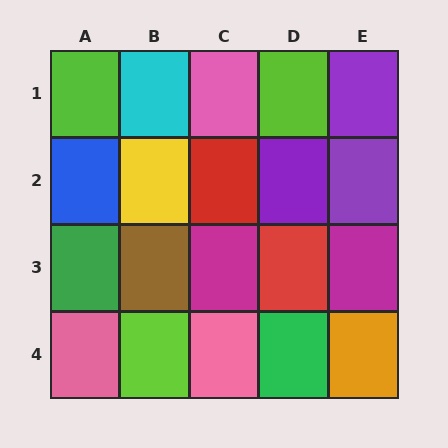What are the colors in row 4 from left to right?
Pink, lime, pink, green, orange.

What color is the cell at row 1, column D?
Lime.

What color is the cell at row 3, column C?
Magenta.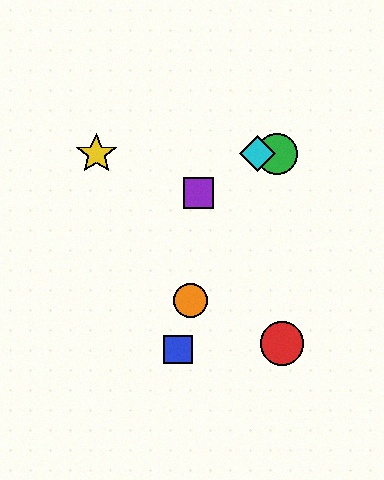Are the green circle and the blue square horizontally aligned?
No, the green circle is at y≈154 and the blue square is at y≈349.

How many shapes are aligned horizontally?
3 shapes (the green circle, the yellow star, the cyan diamond) are aligned horizontally.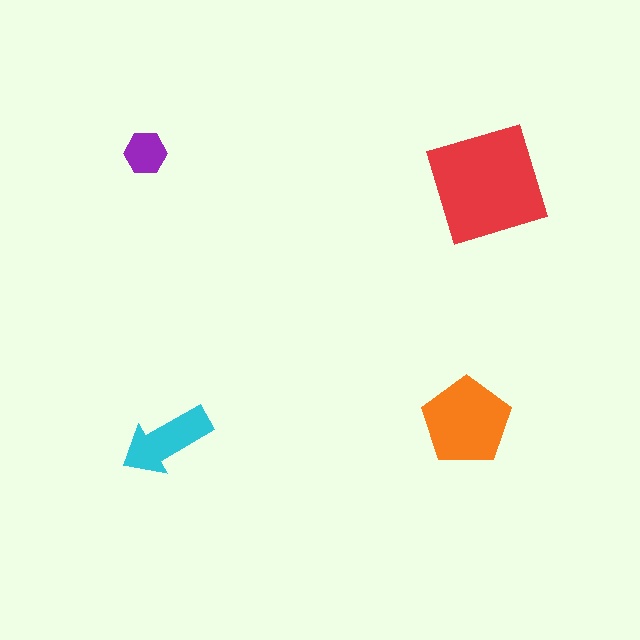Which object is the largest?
The red square.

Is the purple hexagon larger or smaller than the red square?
Smaller.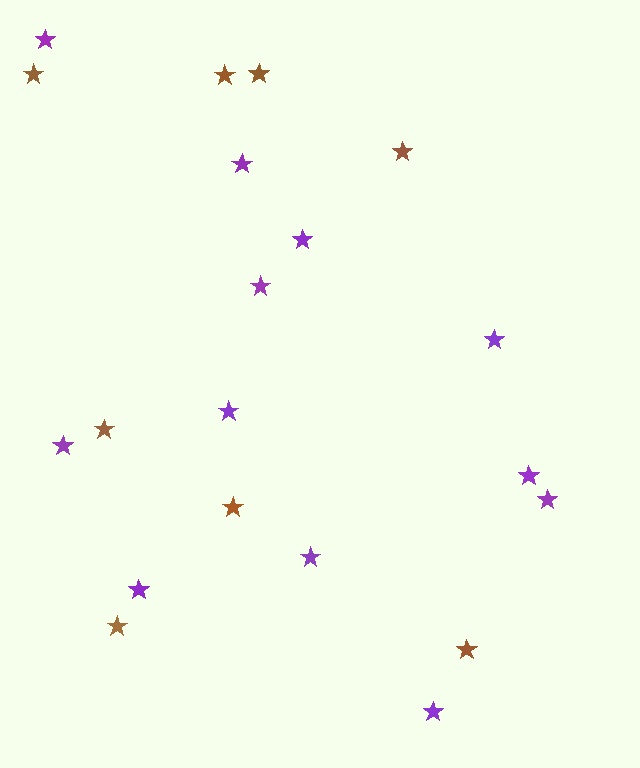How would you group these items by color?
There are 2 groups: one group of purple stars (12) and one group of brown stars (8).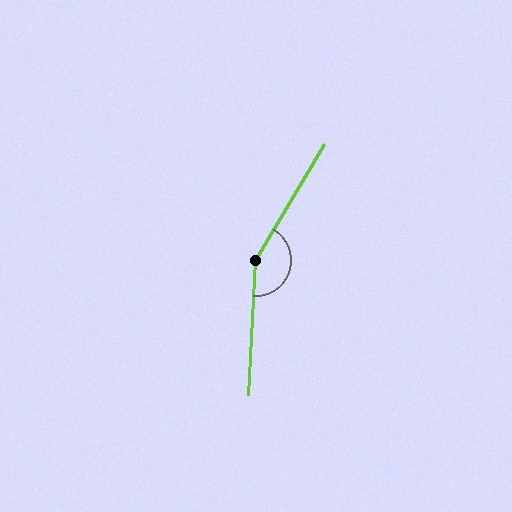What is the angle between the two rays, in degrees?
Approximately 153 degrees.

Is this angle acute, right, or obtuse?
It is obtuse.